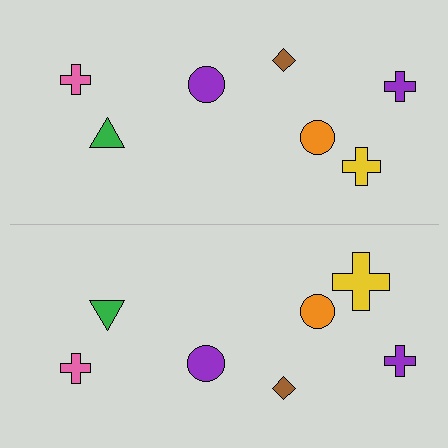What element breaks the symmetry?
The yellow cross on the bottom side has a different size than its mirror counterpart.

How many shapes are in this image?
There are 14 shapes in this image.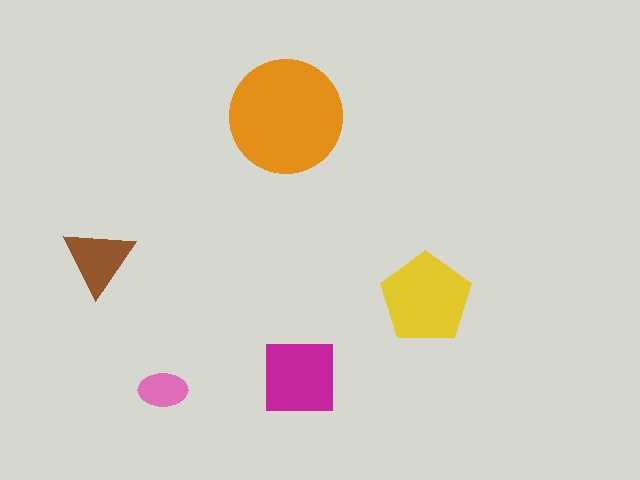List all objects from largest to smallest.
The orange circle, the yellow pentagon, the magenta square, the brown triangle, the pink ellipse.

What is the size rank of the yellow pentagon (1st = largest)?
2nd.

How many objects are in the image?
There are 5 objects in the image.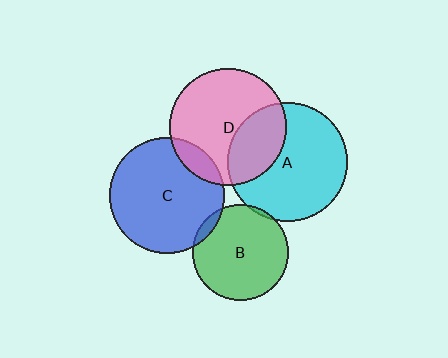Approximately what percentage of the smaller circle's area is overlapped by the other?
Approximately 5%.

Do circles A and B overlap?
Yes.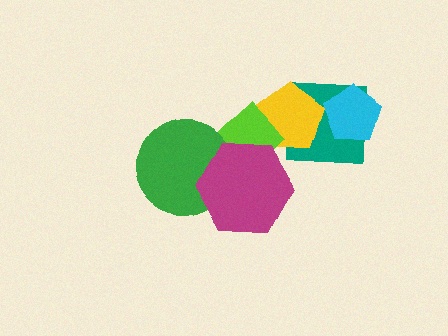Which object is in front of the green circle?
The magenta hexagon is in front of the green circle.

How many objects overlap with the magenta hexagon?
2 objects overlap with the magenta hexagon.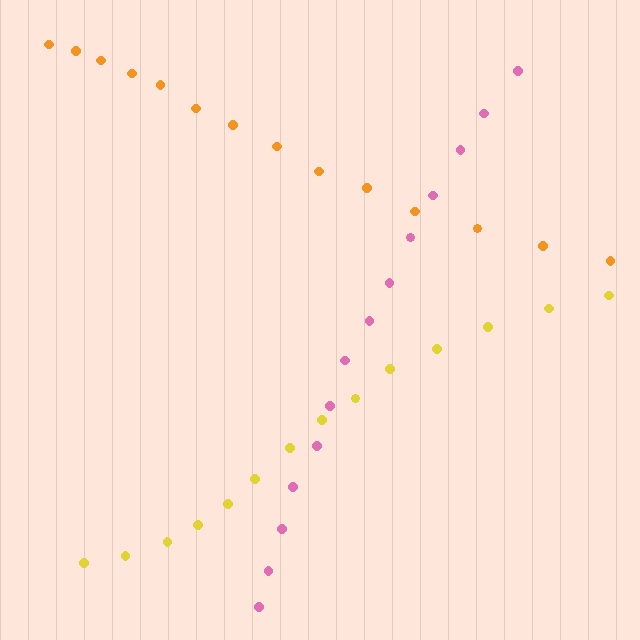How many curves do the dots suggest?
There are 3 distinct paths.